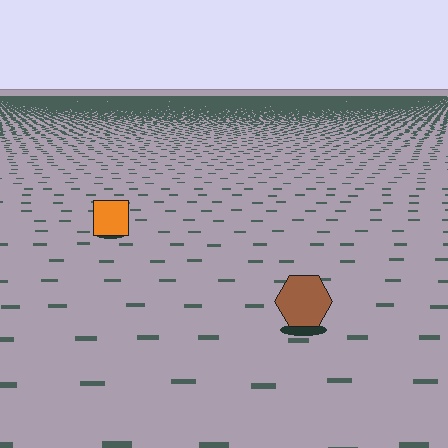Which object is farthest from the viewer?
The orange square is farthest from the viewer. It appears smaller and the ground texture around it is denser.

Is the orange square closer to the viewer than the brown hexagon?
No. The brown hexagon is closer — you can tell from the texture gradient: the ground texture is coarser near it.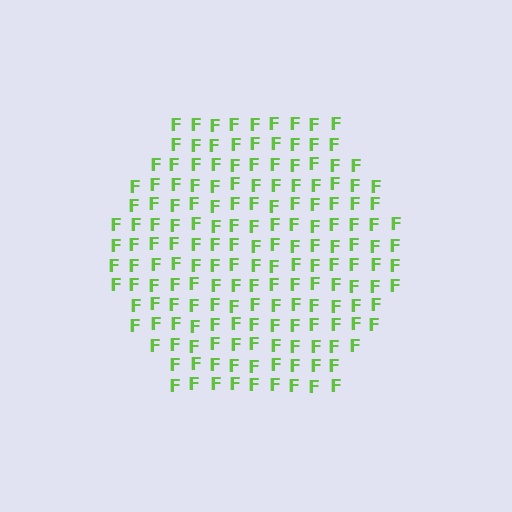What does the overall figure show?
The overall figure shows a hexagon.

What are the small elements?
The small elements are letter F's.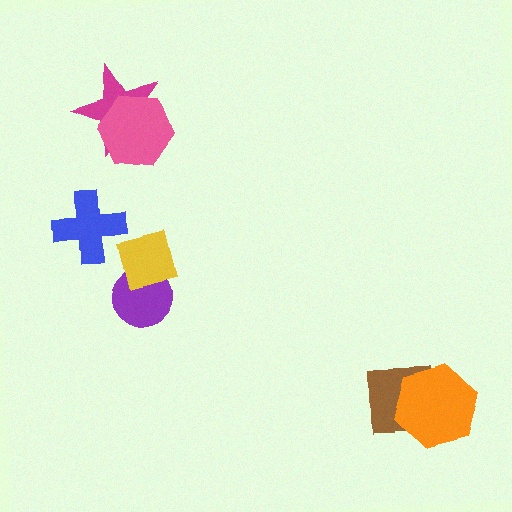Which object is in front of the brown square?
The orange hexagon is in front of the brown square.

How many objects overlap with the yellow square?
1 object overlaps with the yellow square.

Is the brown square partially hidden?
Yes, it is partially covered by another shape.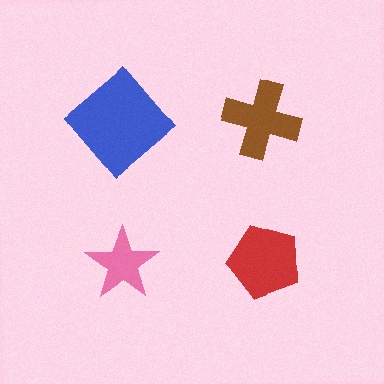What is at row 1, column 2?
A brown cross.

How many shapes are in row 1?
2 shapes.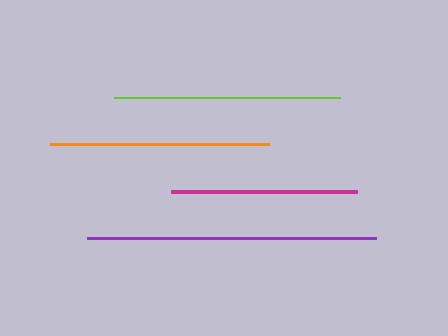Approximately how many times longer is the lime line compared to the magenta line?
The lime line is approximately 1.2 times the length of the magenta line.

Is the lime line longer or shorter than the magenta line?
The lime line is longer than the magenta line.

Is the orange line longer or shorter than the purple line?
The purple line is longer than the orange line.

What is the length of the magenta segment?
The magenta segment is approximately 186 pixels long.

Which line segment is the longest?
The purple line is the longest at approximately 289 pixels.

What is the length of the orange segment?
The orange segment is approximately 219 pixels long.